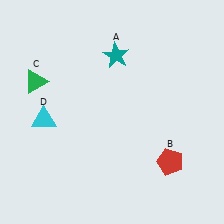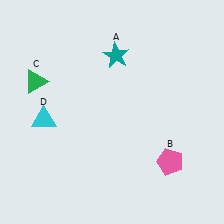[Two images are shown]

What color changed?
The pentagon (B) changed from red in Image 1 to pink in Image 2.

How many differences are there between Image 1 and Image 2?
There is 1 difference between the two images.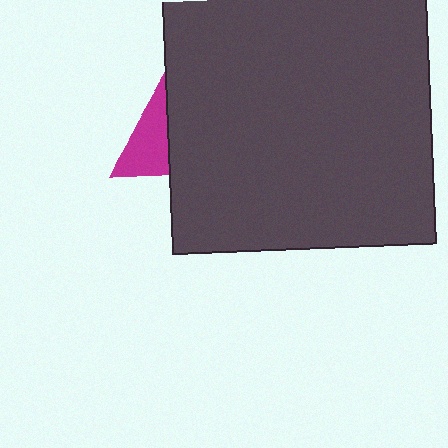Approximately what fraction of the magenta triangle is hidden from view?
Roughly 61% of the magenta triangle is hidden behind the dark gray square.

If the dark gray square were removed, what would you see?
You would see the complete magenta triangle.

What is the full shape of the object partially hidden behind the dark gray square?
The partially hidden object is a magenta triangle.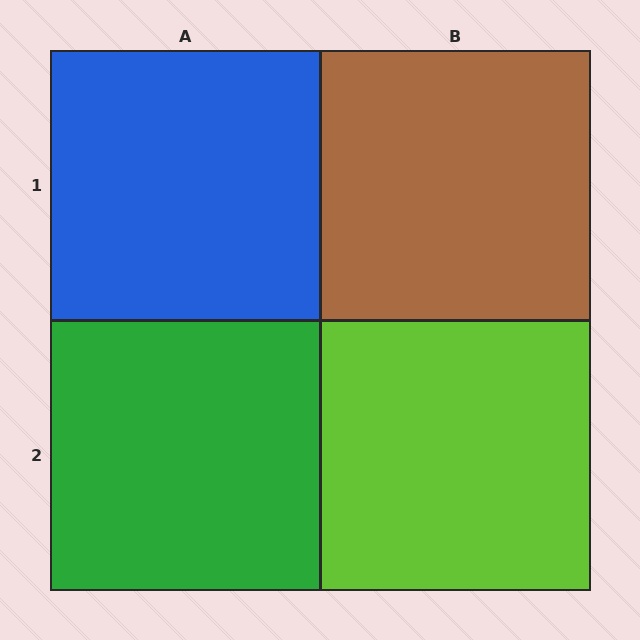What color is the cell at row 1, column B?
Brown.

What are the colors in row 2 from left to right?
Green, lime.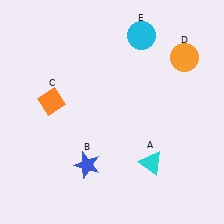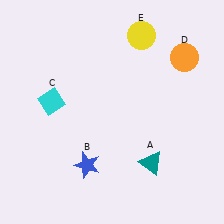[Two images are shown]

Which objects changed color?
A changed from cyan to teal. C changed from orange to cyan. E changed from cyan to yellow.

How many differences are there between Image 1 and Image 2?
There are 3 differences between the two images.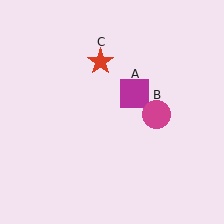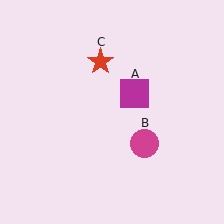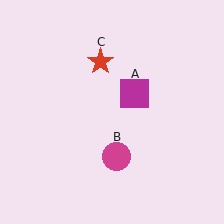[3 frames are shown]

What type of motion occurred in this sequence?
The magenta circle (object B) rotated clockwise around the center of the scene.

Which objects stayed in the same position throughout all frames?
Magenta square (object A) and red star (object C) remained stationary.